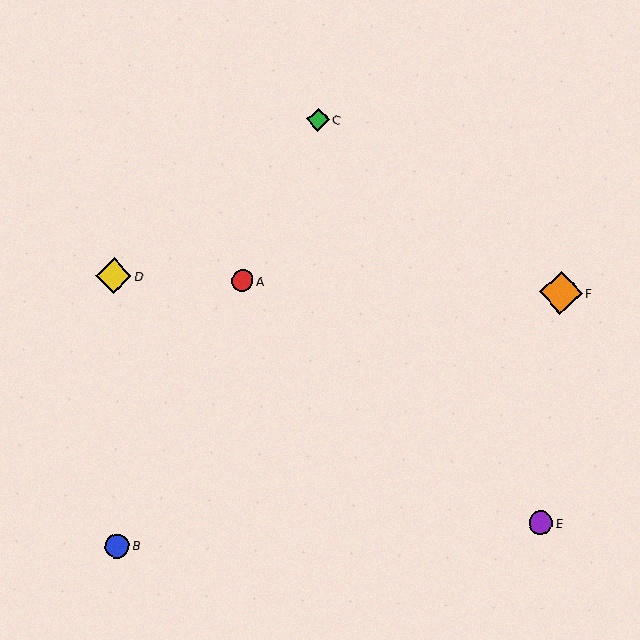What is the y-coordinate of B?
Object B is at y≈546.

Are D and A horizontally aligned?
Yes, both are at y≈276.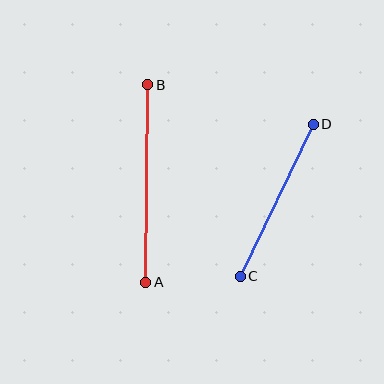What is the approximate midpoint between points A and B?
The midpoint is at approximately (147, 184) pixels.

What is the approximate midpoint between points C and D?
The midpoint is at approximately (277, 200) pixels.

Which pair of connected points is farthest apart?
Points A and B are farthest apart.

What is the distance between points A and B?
The distance is approximately 198 pixels.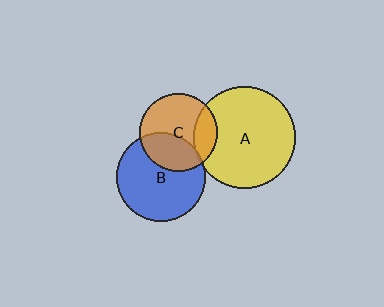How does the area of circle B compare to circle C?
Approximately 1.3 times.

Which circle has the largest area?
Circle A (yellow).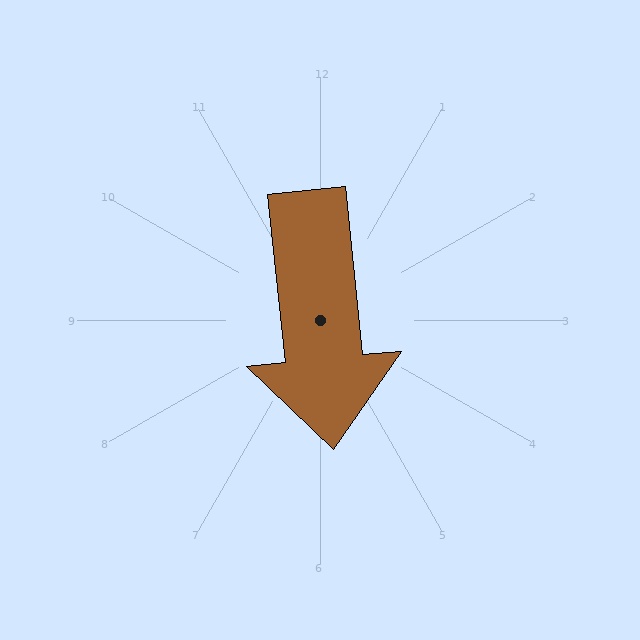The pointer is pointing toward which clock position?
Roughly 6 o'clock.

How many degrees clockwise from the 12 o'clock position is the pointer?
Approximately 174 degrees.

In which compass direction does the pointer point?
South.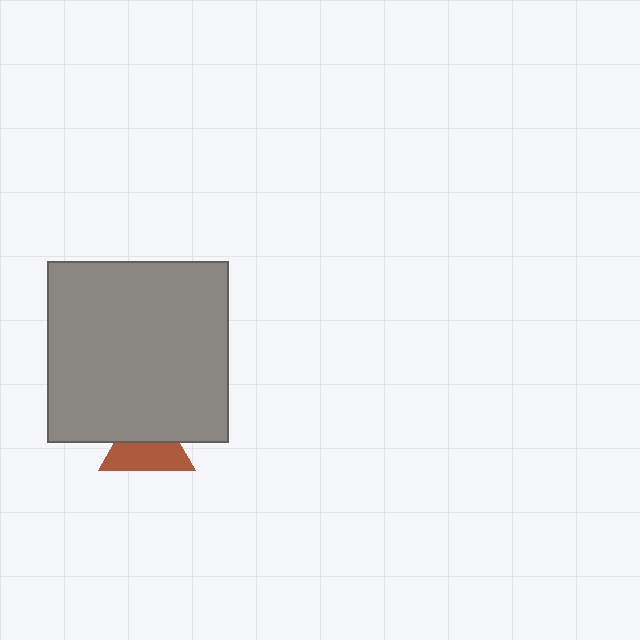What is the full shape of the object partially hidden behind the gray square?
The partially hidden object is a brown triangle.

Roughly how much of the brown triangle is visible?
About half of it is visible (roughly 55%).